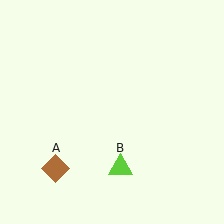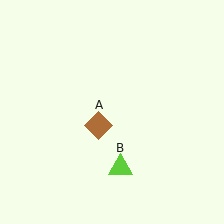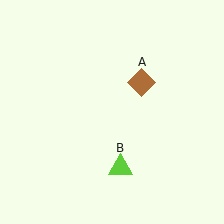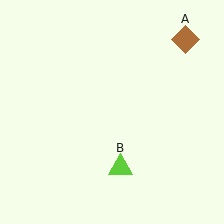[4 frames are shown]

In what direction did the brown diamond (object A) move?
The brown diamond (object A) moved up and to the right.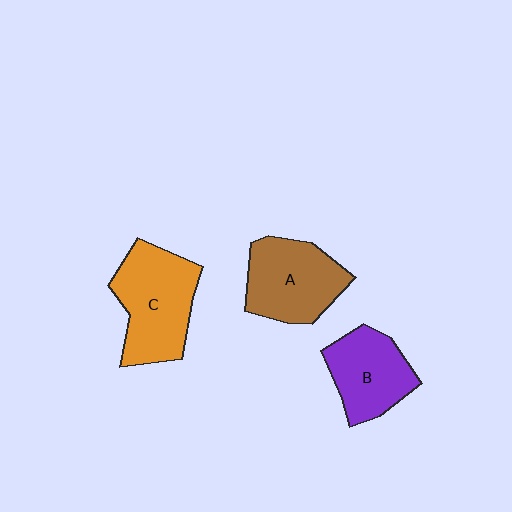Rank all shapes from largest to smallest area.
From largest to smallest: C (orange), A (brown), B (purple).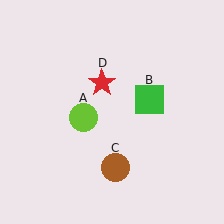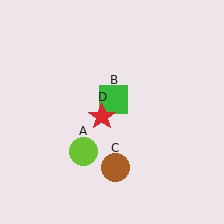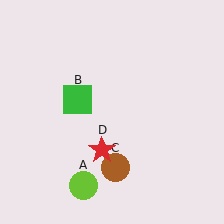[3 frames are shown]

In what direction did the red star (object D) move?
The red star (object D) moved down.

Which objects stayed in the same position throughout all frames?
Brown circle (object C) remained stationary.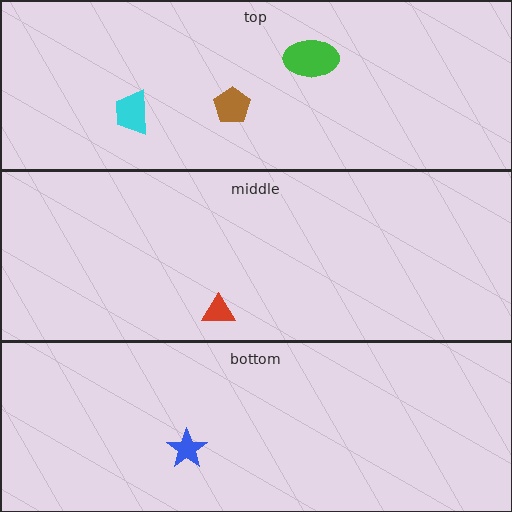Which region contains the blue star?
The bottom region.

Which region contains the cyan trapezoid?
The top region.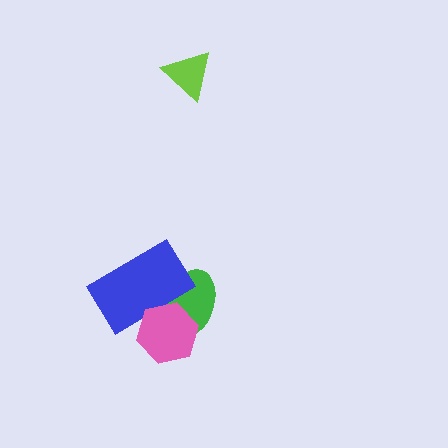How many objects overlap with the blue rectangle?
2 objects overlap with the blue rectangle.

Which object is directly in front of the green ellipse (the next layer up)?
The blue rectangle is directly in front of the green ellipse.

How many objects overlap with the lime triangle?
0 objects overlap with the lime triangle.